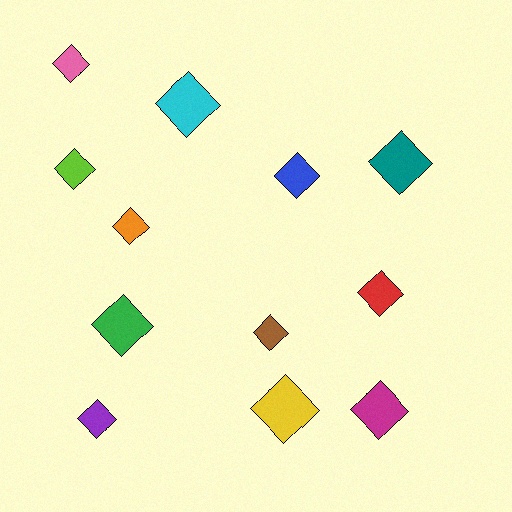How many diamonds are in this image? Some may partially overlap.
There are 12 diamonds.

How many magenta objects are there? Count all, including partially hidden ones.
There is 1 magenta object.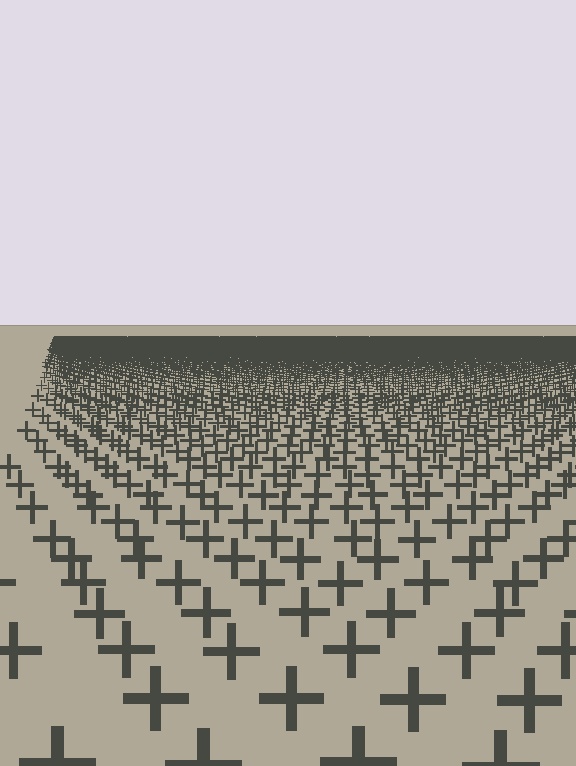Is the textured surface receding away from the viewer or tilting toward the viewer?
The surface is receding away from the viewer. Texture elements get smaller and denser toward the top.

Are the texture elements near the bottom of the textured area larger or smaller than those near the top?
Larger. Near the bottom, elements are closer to the viewer and appear at a bigger on-screen size.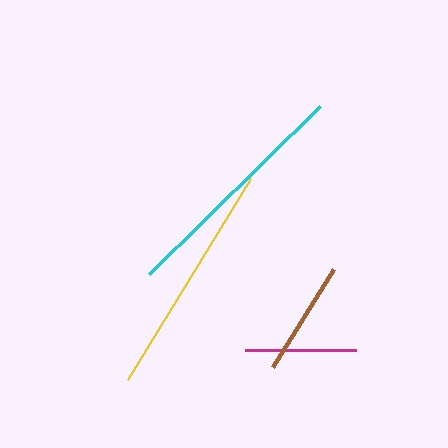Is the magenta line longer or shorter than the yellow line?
The yellow line is longer than the magenta line.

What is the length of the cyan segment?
The cyan segment is approximately 239 pixels long.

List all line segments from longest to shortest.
From longest to shortest: cyan, yellow, brown, magenta.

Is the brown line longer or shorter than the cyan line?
The cyan line is longer than the brown line.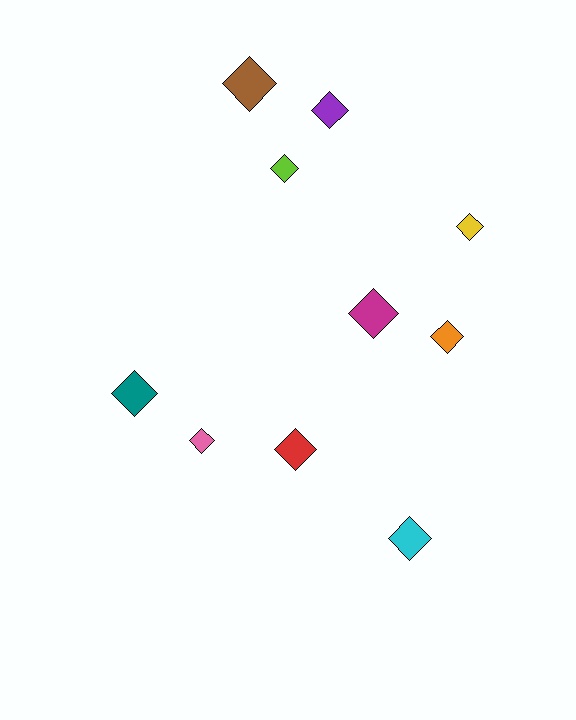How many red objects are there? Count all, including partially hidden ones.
There is 1 red object.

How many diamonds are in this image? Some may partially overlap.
There are 10 diamonds.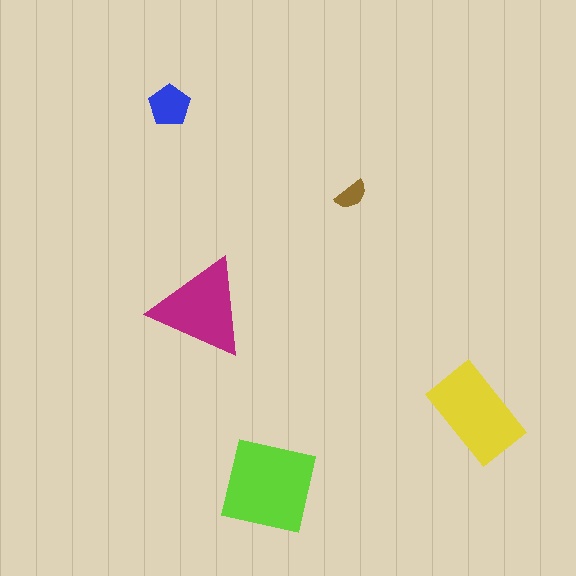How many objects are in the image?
There are 5 objects in the image.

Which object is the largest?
The lime square.